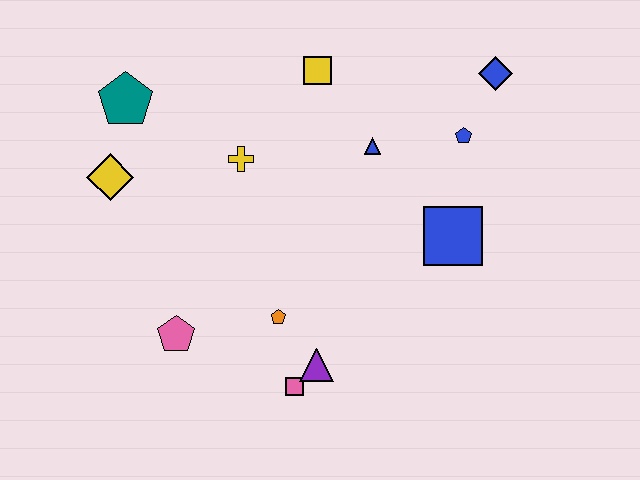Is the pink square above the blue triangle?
No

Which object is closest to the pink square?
The purple triangle is closest to the pink square.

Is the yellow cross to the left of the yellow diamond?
No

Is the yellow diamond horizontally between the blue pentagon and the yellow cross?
No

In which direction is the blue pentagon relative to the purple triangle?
The blue pentagon is above the purple triangle.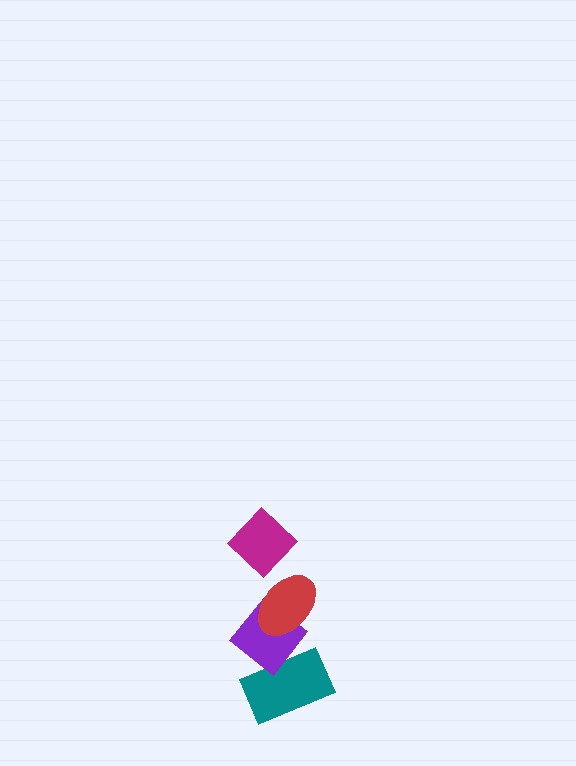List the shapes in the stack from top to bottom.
From top to bottom: the magenta diamond, the red ellipse, the purple diamond, the teal rectangle.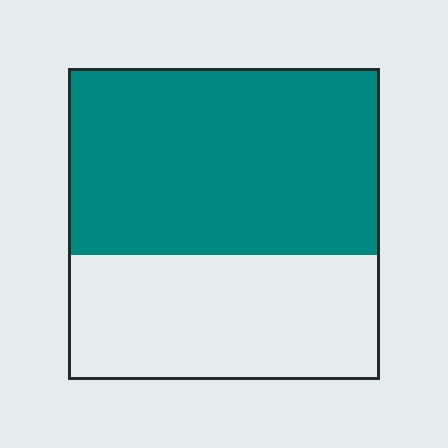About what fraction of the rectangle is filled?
About three fifths (3/5).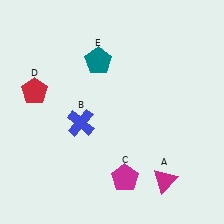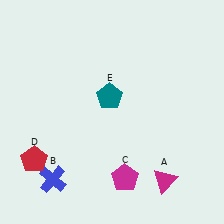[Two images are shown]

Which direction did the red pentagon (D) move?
The red pentagon (D) moved down.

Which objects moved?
The objects that moved are: the blue cross (B), the red pentagon (D), the teal pentagon (E).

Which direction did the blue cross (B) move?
The blue cross (B) moved down.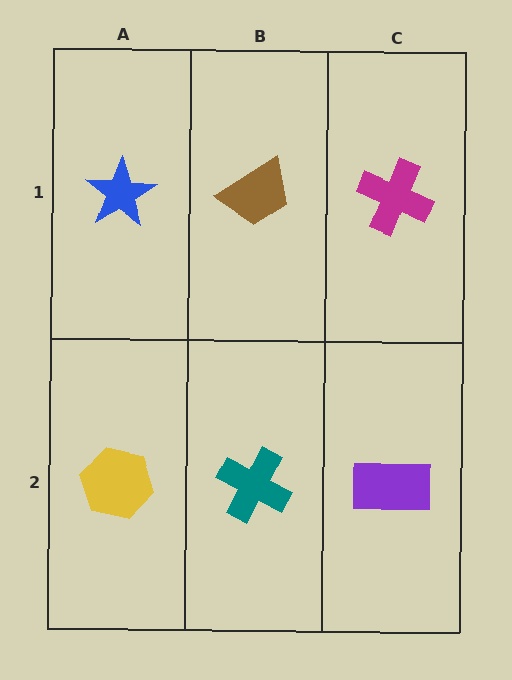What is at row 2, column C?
A purple rectangle.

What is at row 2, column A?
A yellow hexagon.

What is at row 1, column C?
A magenta cross.